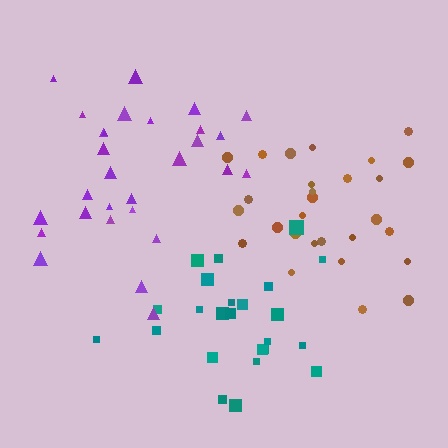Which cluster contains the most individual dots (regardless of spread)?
Purple (30).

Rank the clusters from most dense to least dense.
teal, purple, brown.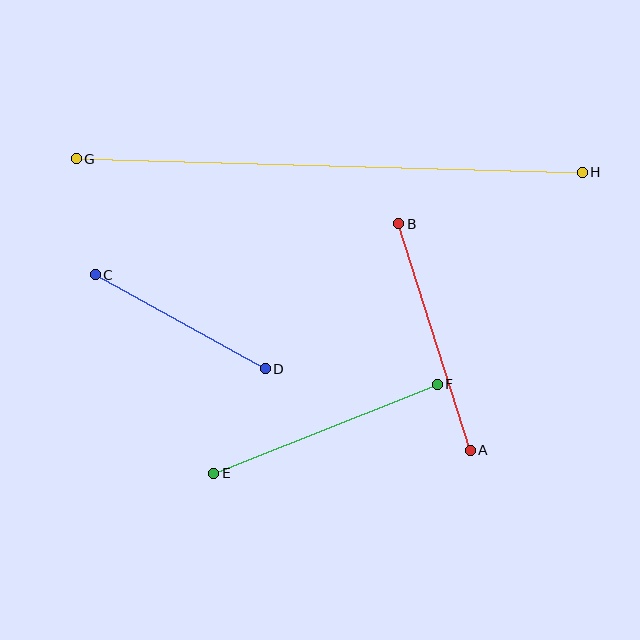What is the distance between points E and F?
The distance is approximately 241 pixels.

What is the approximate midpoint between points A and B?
The midpoint is at approximately (434, 337) pixels.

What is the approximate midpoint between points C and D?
The midpoint is at approximately (180, 322) pixels.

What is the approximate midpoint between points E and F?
The midpoint is at approximately (325, 429) pixels.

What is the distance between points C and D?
The distance is approximately 194 pixels.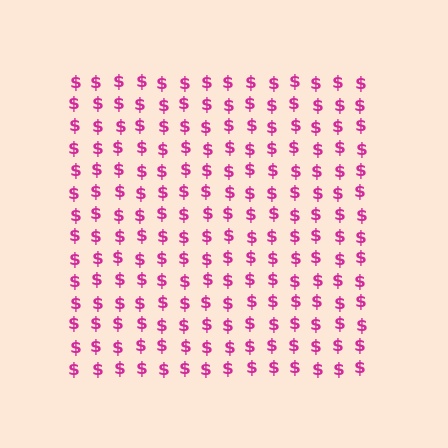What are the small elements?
The small elements are dollar signs.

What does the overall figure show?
The overall figure shows a square.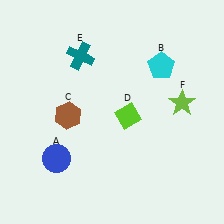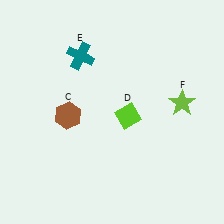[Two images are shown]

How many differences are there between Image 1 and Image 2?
There are 2 differences between the two images.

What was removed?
The cyan pentagon (B), the blue circle (A) were removed in Image 2.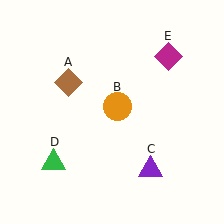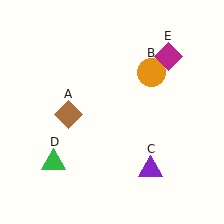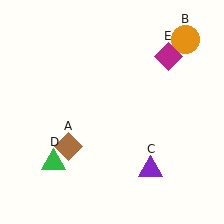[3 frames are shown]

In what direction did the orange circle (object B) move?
The orange circle (object B) moved up and to the right.